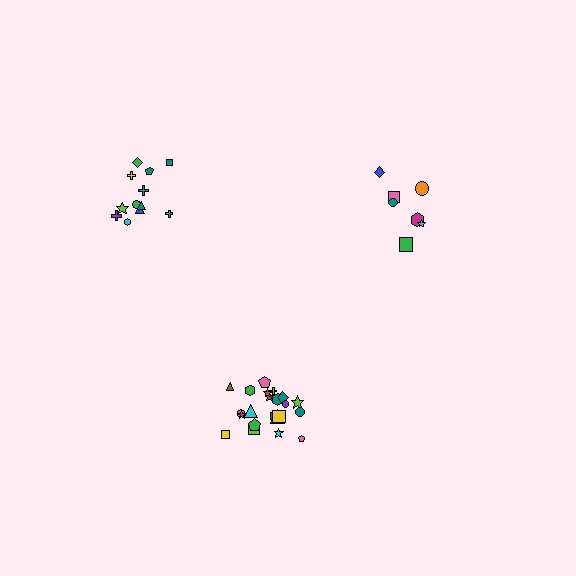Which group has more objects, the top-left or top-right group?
The top-left group.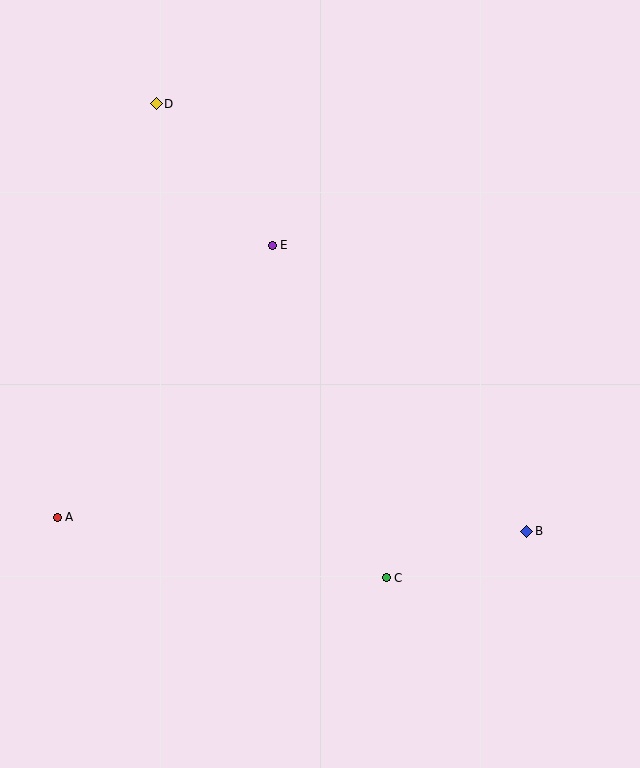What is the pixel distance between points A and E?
The distance between A and E is 347 pixels.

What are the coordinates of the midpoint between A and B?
The midpoint between A and B is at (292, 524).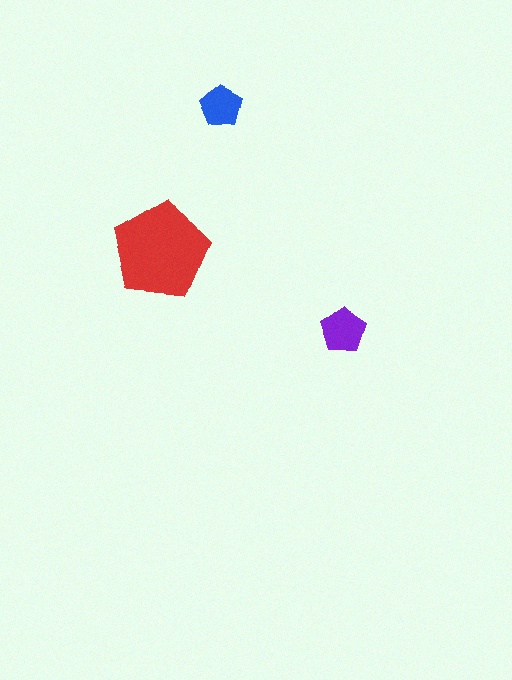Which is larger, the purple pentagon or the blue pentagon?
The purple one.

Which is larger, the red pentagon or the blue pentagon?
The red one.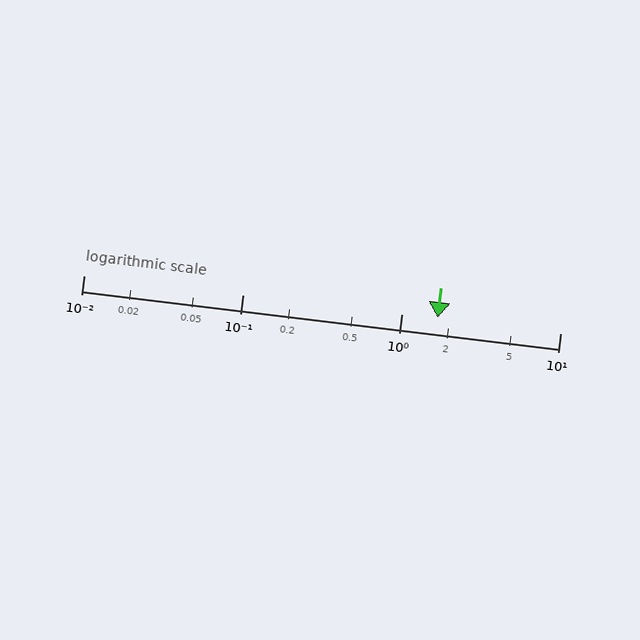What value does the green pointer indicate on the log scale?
The pointer indicates approximately 1.7.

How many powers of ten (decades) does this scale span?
The scale spans 3 decades, from 0.01 to 10.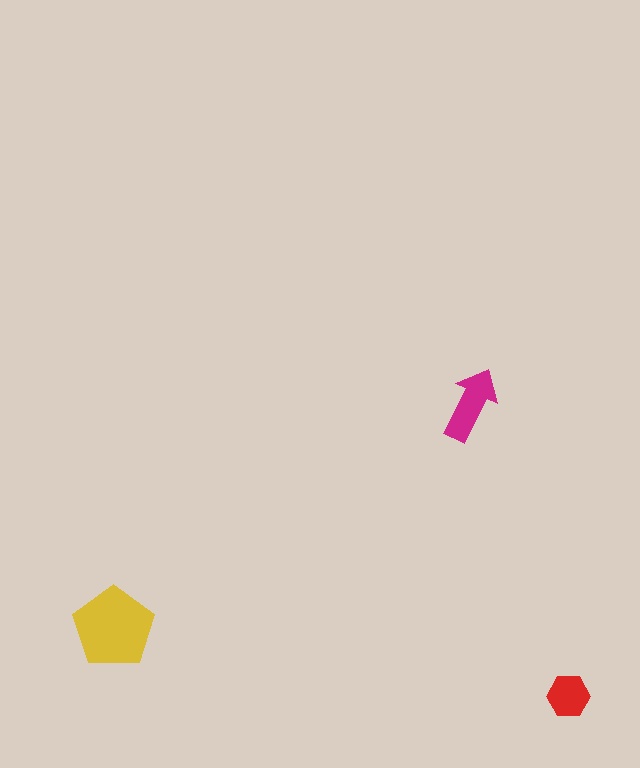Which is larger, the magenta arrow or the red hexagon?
The magenta arrow.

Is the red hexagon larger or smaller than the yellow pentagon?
Smaller.